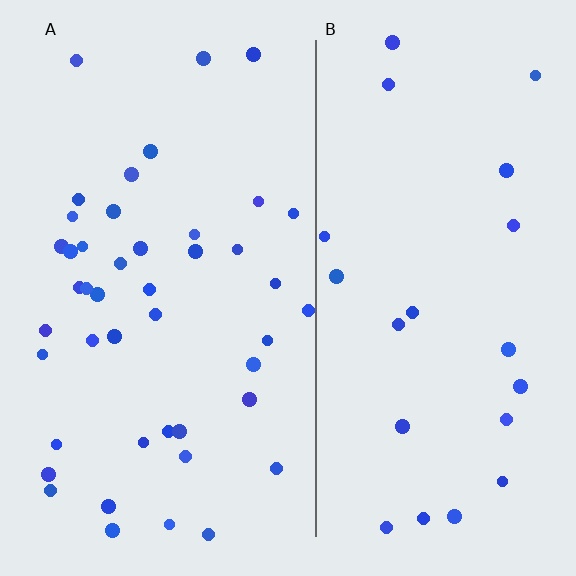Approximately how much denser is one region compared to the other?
Approximately 2.1× — region A over region B.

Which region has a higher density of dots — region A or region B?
A (the left).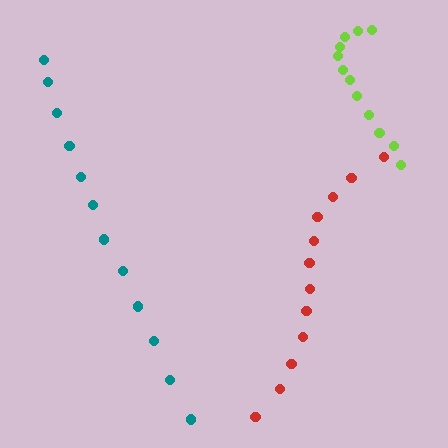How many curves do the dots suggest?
There are 3 distinct paths.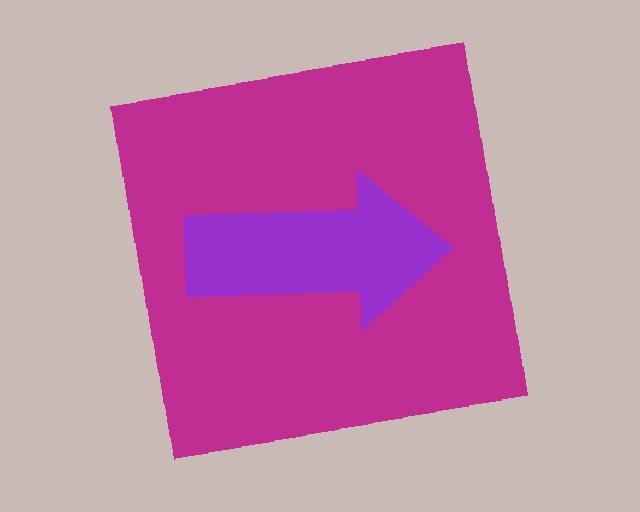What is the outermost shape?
The magenta square.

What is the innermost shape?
The purple arrow.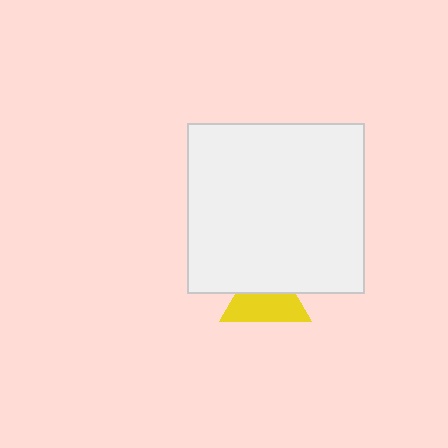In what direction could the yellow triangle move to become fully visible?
The yellow triangle could move down. That would shift it out from behind the white rectangle entirely.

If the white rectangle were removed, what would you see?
You would see the complete yellow triangle.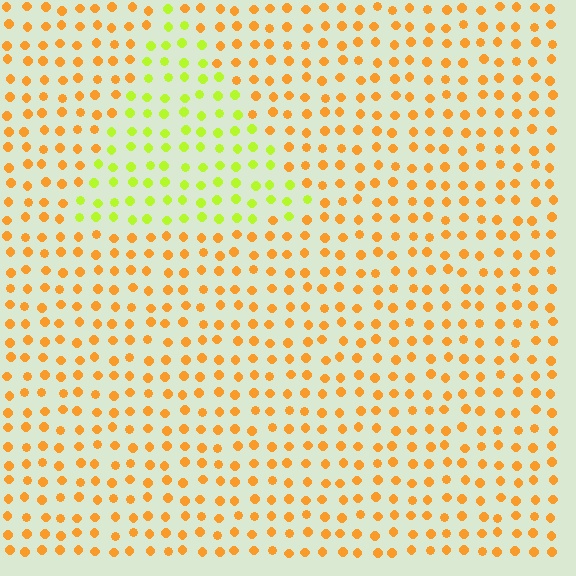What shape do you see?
I see a triangle.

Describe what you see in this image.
The image is filled with small orange elements in a uniform arrangement. A triangle-shaped region is visible where the elements are tinted to a slightly different hue, forming a subtle color boundary.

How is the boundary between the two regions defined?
The boundary is defined purely by a slight shift in hue (about 48 degrees). Spacing, size, and orientation are identical on both sides.